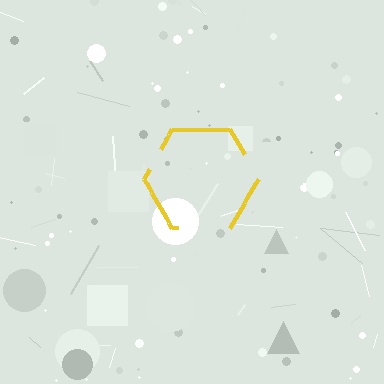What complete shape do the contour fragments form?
The contour fragments form a hexagon.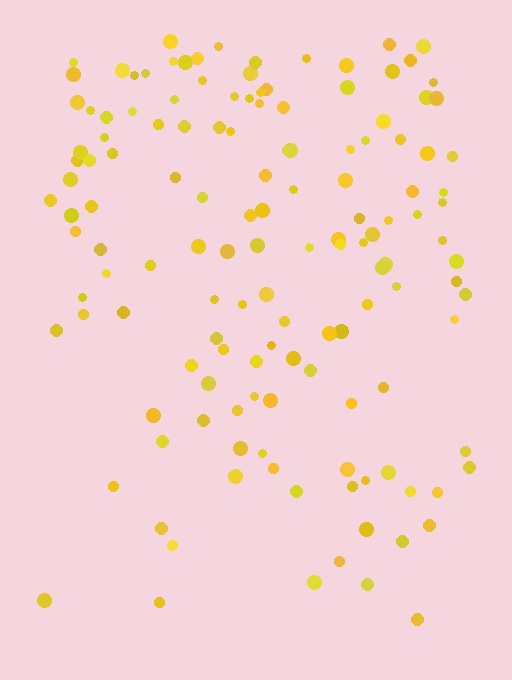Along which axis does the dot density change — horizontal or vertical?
Vertical.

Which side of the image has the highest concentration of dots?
The top.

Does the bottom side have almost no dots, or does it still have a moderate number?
Still a moderate number, just noticeably fewer than the top.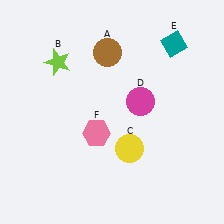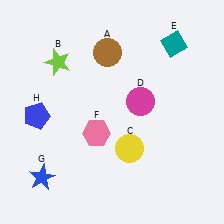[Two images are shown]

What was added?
A blue star (G), a blue pentagon (H) were added in Image 2.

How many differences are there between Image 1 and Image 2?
There are 2 differences between the two images.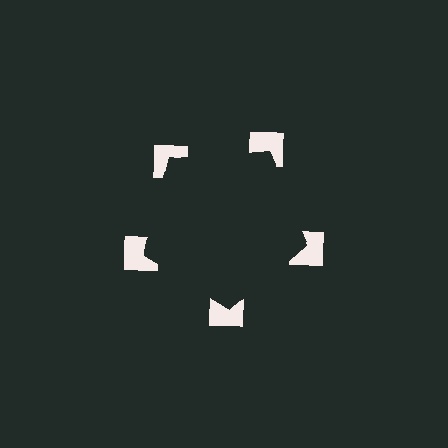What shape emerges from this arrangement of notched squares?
An illusory pentagon — its edges are inferred from the aligned wedge cuts in the notched squares, not physically drawn.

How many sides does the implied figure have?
5 sides.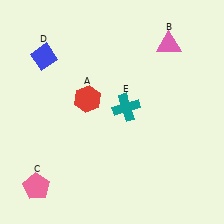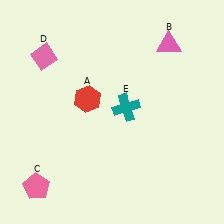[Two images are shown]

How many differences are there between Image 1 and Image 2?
There is 1 difference between the two images.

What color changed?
The diamond (D) changed from blue in Image 1 to pink in Image 2.